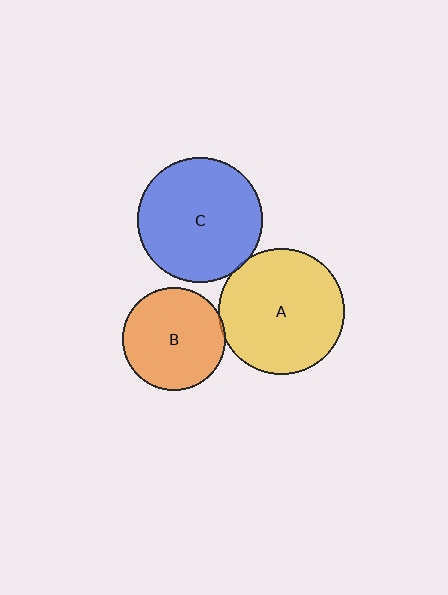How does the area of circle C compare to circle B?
Approximately 1.5 times.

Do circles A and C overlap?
Yes.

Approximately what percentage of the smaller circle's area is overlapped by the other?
Approximately 5%.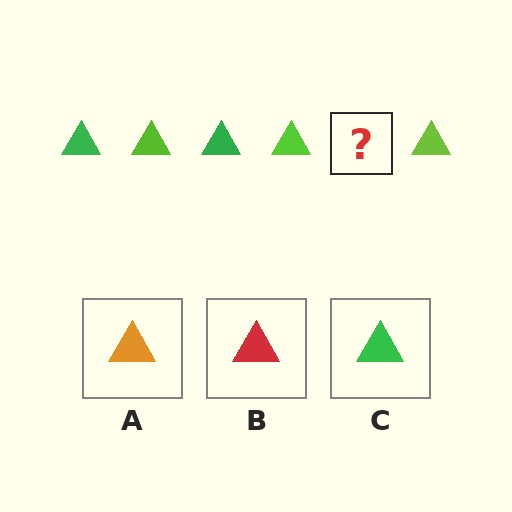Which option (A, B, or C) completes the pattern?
C.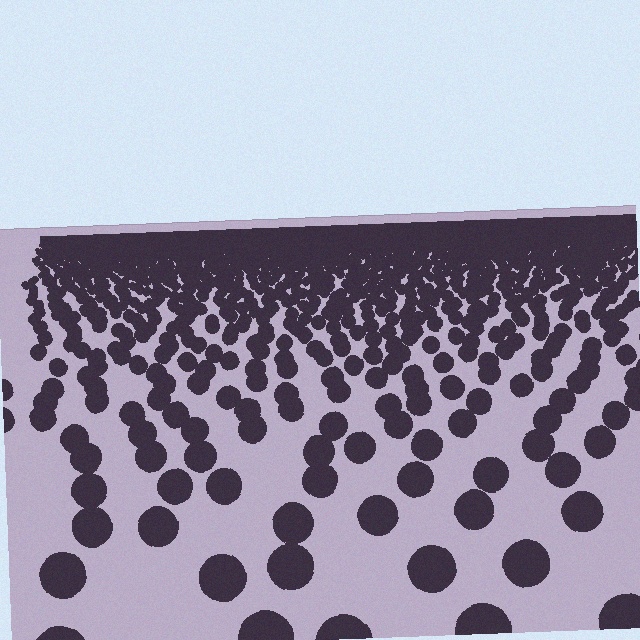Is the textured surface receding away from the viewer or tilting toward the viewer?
The surface is receding away from the viewer. Texture elements get smaller and denser toward the top.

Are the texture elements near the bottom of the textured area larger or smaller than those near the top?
Larger. Near the bottom, elements are closer to the viewer and appear at a bigger on-screen size.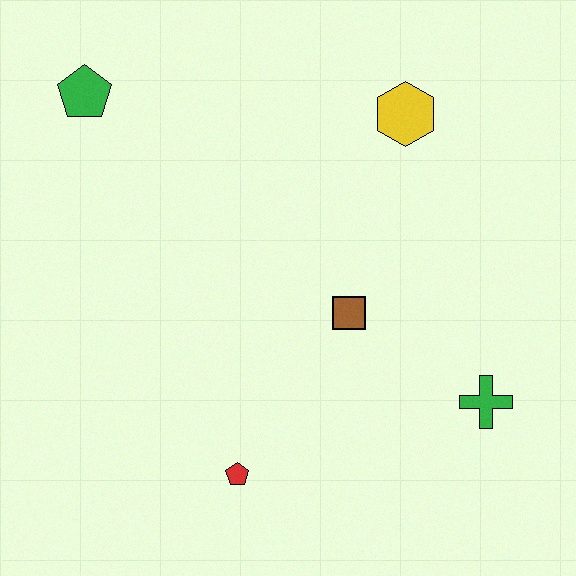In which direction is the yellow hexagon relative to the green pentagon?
The yellow hexagon is to the right of the green pentagon.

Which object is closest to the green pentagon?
The yellow hexagon is closest to the green pentagon.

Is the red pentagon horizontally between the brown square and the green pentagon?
Yes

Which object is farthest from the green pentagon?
The green cross is farthest from the green pentagon.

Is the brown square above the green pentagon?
No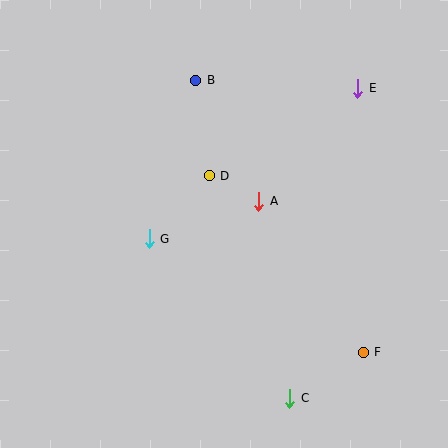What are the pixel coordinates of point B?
Point B is at (196, 80).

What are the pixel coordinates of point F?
Point F is at (363, 352).